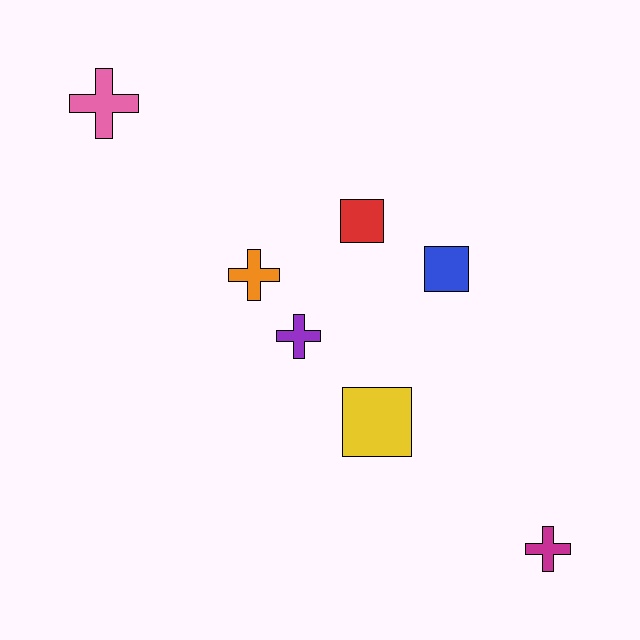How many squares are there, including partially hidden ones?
There are 3 squares.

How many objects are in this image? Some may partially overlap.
There are 7 objects.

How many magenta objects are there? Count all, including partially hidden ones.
There is 1 magenta object.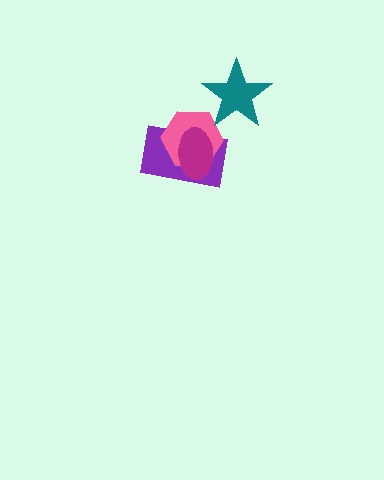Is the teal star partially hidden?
No, no other shape covers it.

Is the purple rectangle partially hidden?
Yes, it is partially covered by another shape.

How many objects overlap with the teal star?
0 objects overlap with the teal star.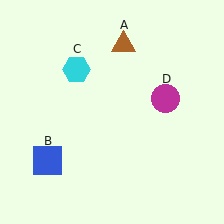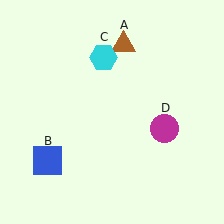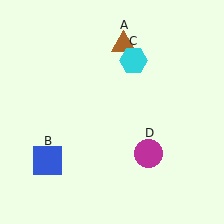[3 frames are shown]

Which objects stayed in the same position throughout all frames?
Brown triangle (object A) and blue square (object B) remained stationary.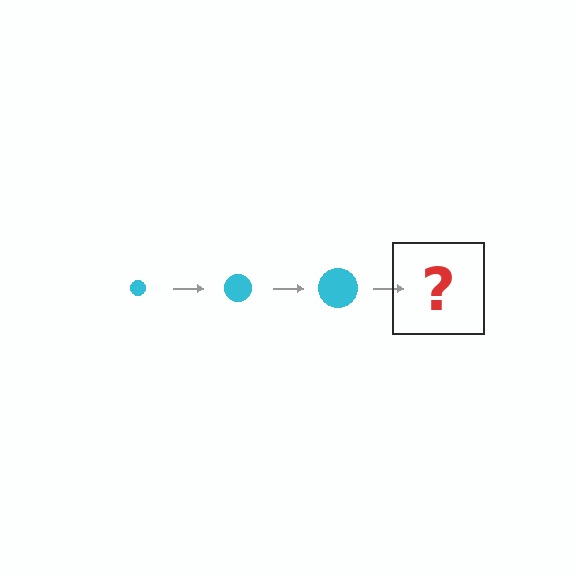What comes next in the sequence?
The next element should be a cyan circle, larger than the previous one.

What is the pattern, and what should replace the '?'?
The pattern is that the circle gets progressively larger each step. The '?' should be a cyan circle, larger than the previous one.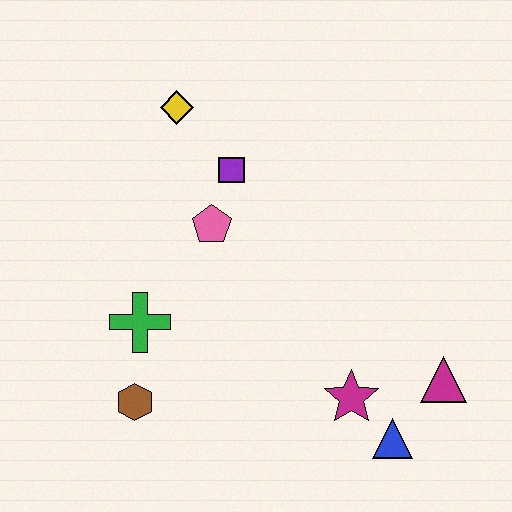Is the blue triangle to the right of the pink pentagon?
Yes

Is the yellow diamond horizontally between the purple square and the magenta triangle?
No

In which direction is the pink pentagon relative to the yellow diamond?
The pink pentagon is below the yellow diamond.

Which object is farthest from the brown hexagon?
The magenta triangle is farthest from the brown hexagon.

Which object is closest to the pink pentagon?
The purple square is closest to the pink pentagon.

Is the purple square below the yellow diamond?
Yes